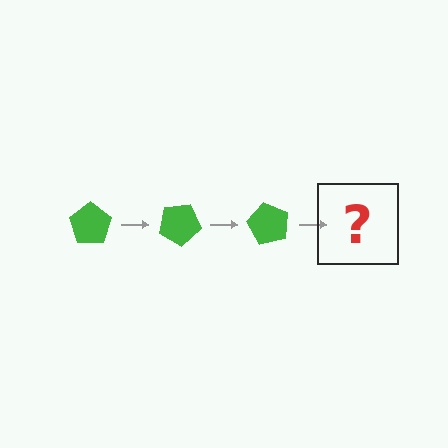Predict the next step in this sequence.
The next step is a green pentagon rotated 90 degrees.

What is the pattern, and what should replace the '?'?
The pattern is that the pentagon rotates 30 degrees each step. The '?' should be a green pentagon rotated 90 degrees.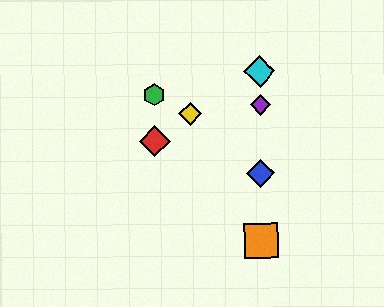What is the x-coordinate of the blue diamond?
The blue diamond is at x≈260.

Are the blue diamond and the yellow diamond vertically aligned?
No, the blue diamond is at x≈260 and the yellow diamond is at x≈190.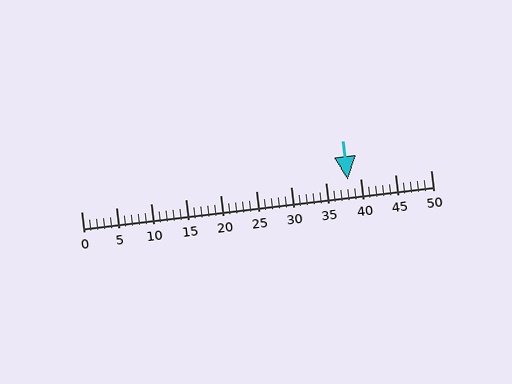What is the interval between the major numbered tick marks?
The major tick marks are spaced 5 units apart.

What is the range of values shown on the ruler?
The ruler shows values from 0 to 50.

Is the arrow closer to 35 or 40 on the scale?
The arrow is closer to 40.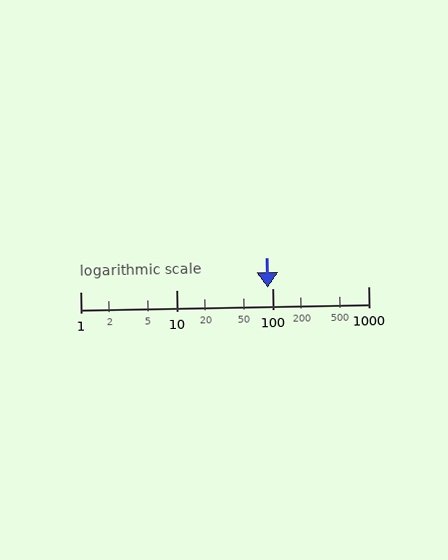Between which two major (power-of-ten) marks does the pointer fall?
The pointer is between 10 and 100.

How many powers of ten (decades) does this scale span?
The scale spans 3 decades, from 1 to 1000.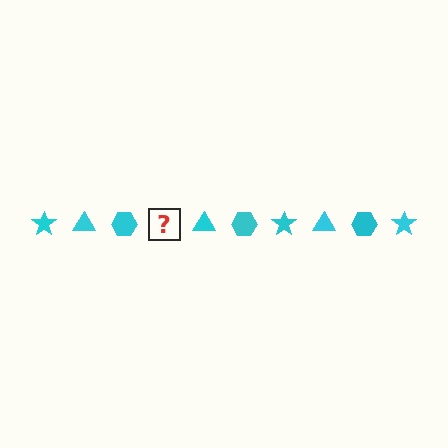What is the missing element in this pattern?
The missing element is a cyan star.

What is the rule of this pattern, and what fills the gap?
The rule is that the pattern cycles through star, triangle, hexagon shapes in cyan. The gap should be filled with a cyan star.